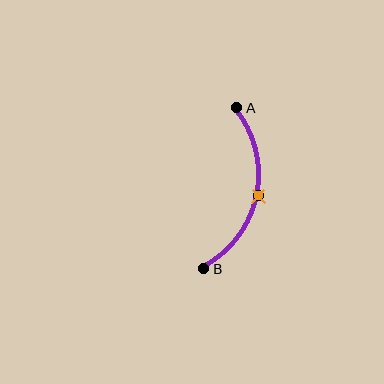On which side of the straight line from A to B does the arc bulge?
The arc bulges to the right of the straight line connecting A and B.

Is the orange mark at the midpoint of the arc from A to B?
Yes. The orange mark lies on the arc at equal arc-length from both A and B — it is the arc midpoint.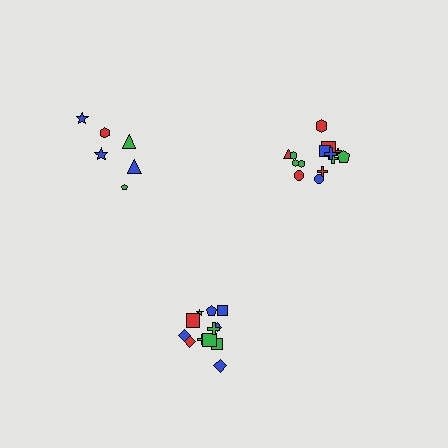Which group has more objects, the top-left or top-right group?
The top-right group.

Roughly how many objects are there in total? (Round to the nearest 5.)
Roughly 35 objects in total.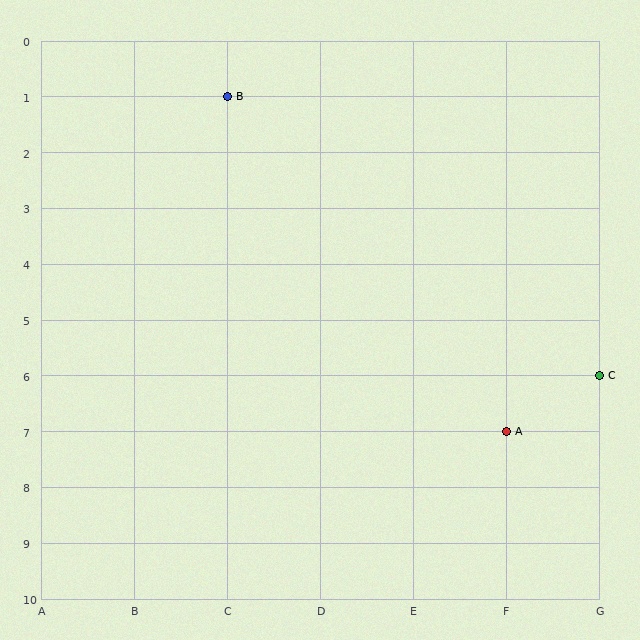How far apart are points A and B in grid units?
Points A and B are 3 columns and 6 rows apart (about 6.7 grid units diagonally).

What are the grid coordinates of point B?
Point B is at grid coordinates (C, 1).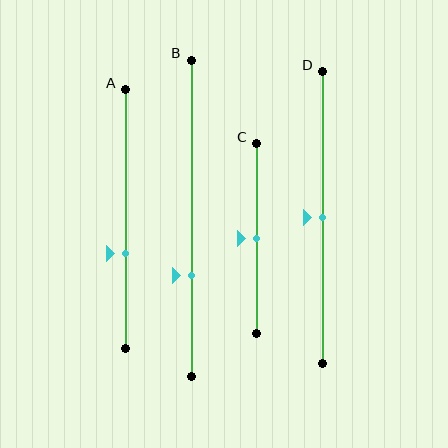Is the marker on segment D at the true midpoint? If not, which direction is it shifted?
Yes, the marker on segment D is at the true midpoint.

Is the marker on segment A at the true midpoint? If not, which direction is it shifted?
No, the marker on segment A is shifted downward by about 13% of the segment length.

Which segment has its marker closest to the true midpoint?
Segment C has its marker closest to the true midpoint.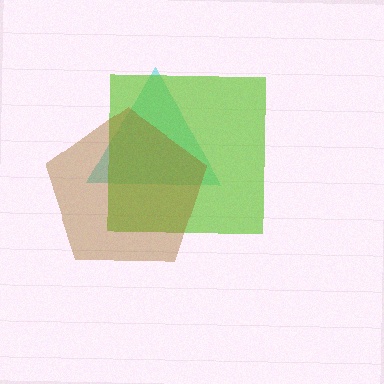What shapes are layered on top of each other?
The layered shapes are: a cyan triangle, a lime square, a brown pentagon.